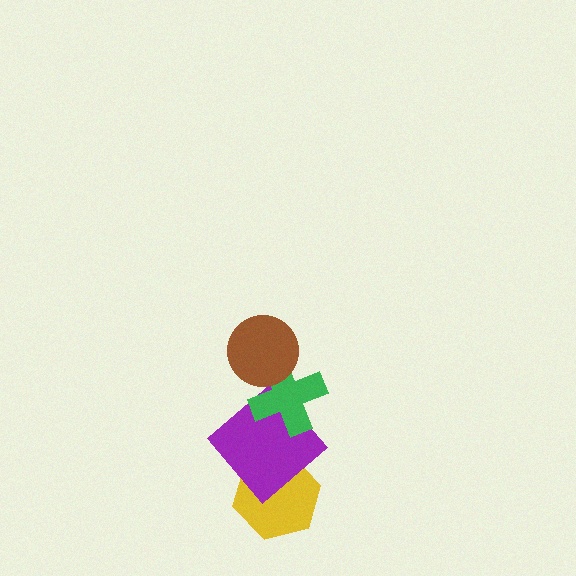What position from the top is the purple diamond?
The purple diamond is 3rd from the top.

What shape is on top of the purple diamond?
The green cross is on top of the purple diamond.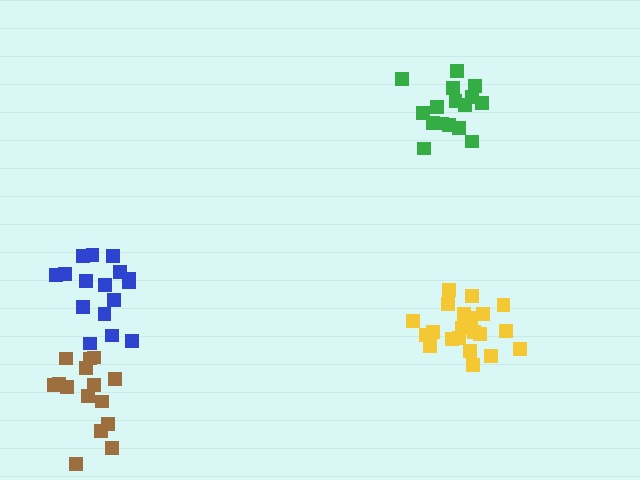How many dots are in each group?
Group 1: 15 dots, Group 2: 21 dots, Group 3: 16 dots, Group 4: 16 dots (68 total).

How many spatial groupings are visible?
There are 4 spatial groupings.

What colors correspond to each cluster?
The clusters are colored: brown, yellow, blue, green.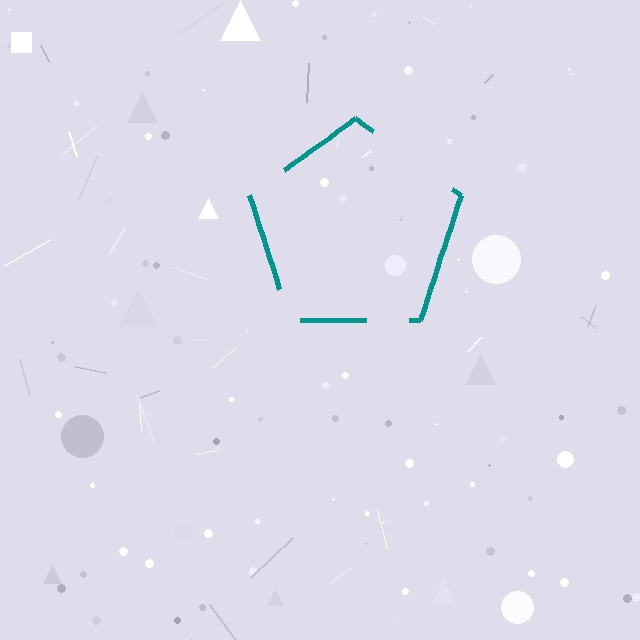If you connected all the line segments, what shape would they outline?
They would outline a pentagon.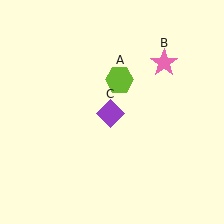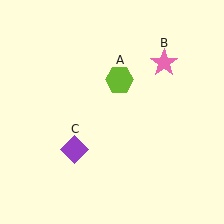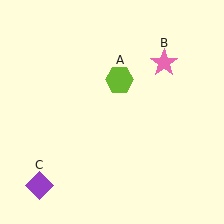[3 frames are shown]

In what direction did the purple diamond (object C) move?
The purple diamond (object C) moved down and to the left.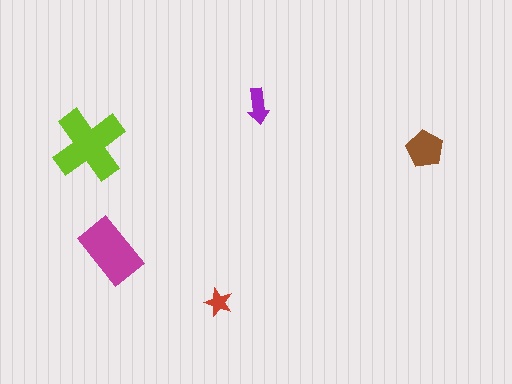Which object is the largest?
The lime cross.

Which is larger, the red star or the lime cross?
The lime cross.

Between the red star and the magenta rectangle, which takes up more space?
The magenta rectangle.